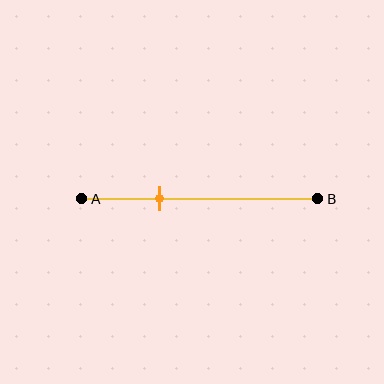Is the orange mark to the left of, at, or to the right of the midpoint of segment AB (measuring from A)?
The orange mark is to the left of the midpoint of segment AB.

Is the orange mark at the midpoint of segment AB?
No, the mark is at about 35% from A, not at the 50% midpoint.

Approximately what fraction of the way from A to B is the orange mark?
The orange mark is approximately 35% of the way from A to B.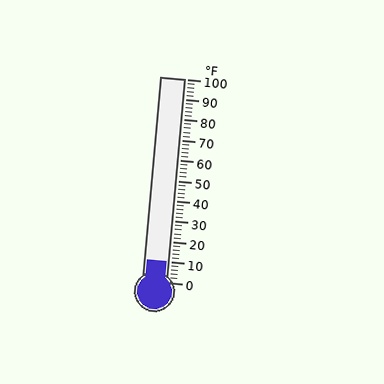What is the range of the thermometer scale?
The thermometer scale ranges from 0°F to 100°F.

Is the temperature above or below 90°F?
The temperature is below 90°F.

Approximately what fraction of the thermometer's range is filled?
The thermometer is filled to approximately 10% of its range.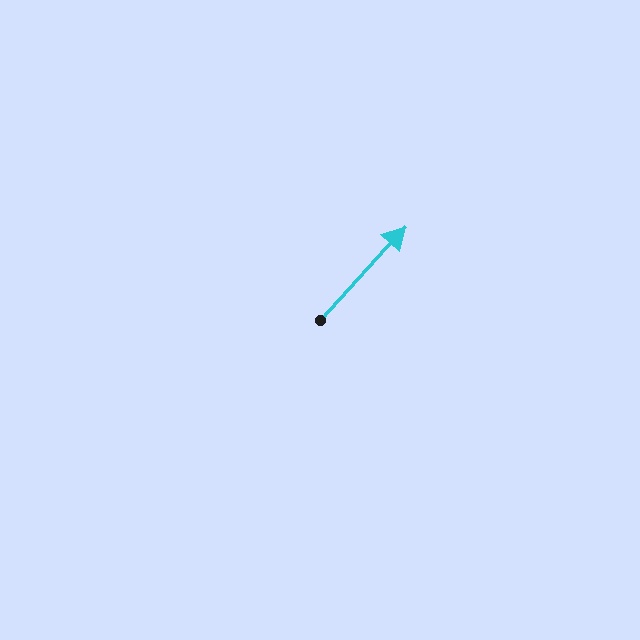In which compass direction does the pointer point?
Northeast.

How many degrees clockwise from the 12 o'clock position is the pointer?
Approximately 43 degrees.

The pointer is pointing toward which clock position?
Roughly 1 o'clock.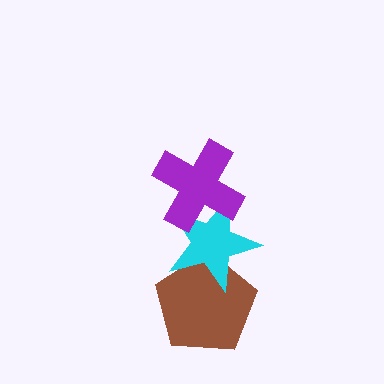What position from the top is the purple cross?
The purple cross is 1st from the top.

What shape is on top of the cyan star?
The purple cross is on top of the cyan star.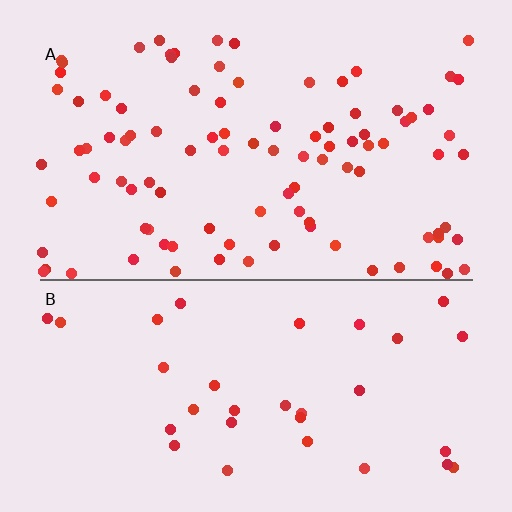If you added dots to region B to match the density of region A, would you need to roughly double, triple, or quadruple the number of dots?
Approximately triple.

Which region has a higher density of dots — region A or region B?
A (the top).